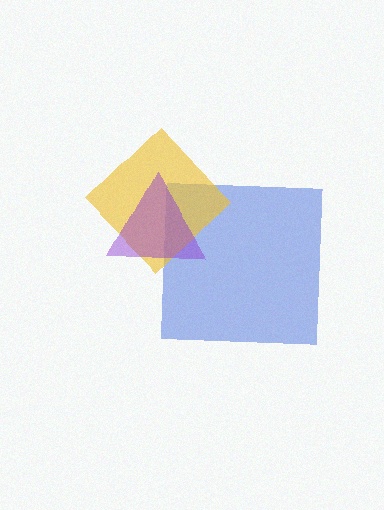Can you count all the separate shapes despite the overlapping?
Yes, there are 3 separate shapes.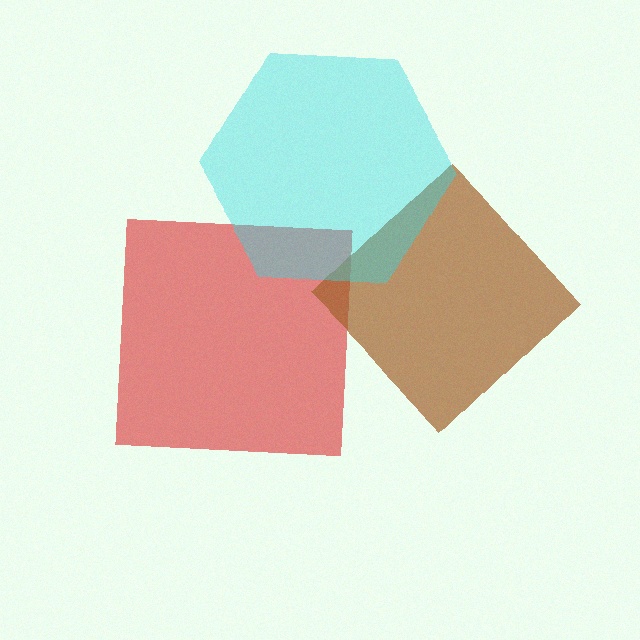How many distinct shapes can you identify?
There are 3 distinct shapes: a red square, a brown diamond, a cyan hexagon.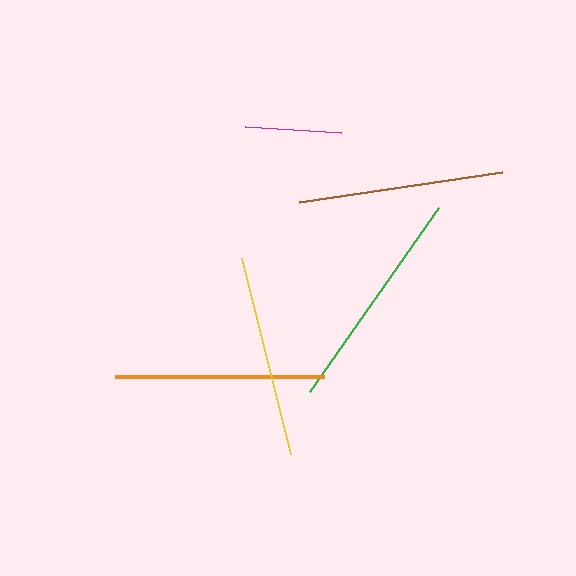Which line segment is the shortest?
The magenta line is the shortest at approximately 96 pixels.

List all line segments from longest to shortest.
From longest to shortest: green, orange, brown, yellow, magenta.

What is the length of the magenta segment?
The magenta segment is approximately 96 pixels long.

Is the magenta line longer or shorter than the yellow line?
The yellow line is longer than the magenta line.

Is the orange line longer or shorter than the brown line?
The orange line is longer than the brown line.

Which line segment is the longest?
The green line is the longest at approximately 225 pixels.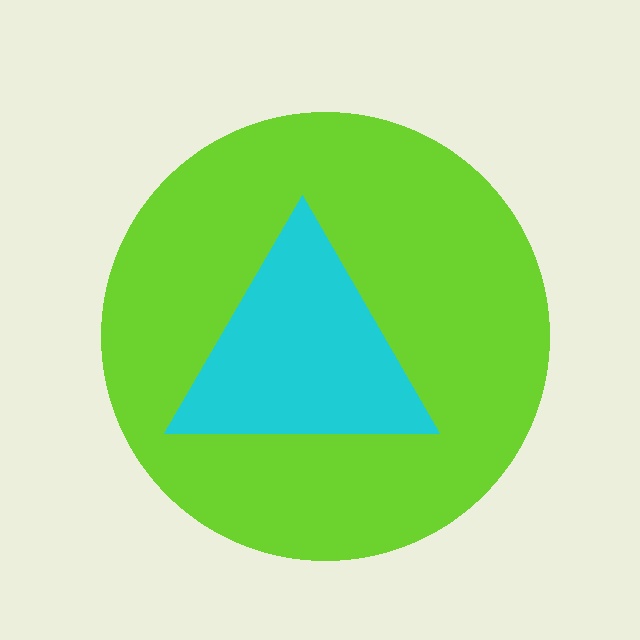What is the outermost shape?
The lime circle.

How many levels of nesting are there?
2.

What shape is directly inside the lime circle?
The cyan triangle.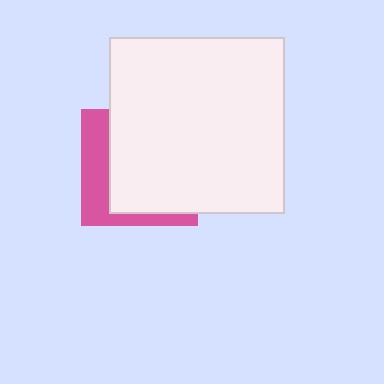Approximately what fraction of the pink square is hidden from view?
Roughly 68% of the pink square is hidden behind the white square.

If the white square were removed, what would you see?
You would see the complete pink square.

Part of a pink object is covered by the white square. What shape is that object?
It is a square.